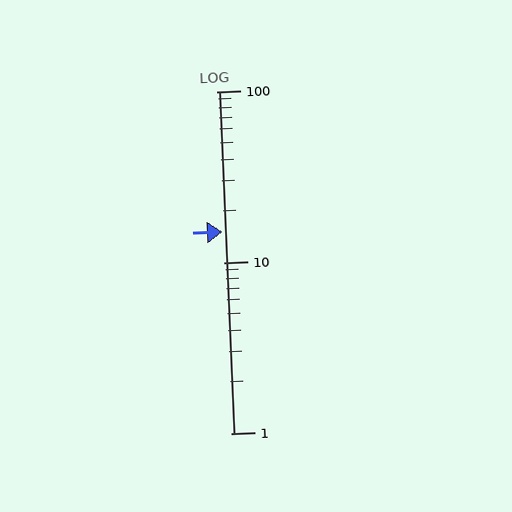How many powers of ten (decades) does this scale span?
The scale spans 2 decades, from 1 to 100.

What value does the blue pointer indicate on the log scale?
The pointer indicates approximately 15.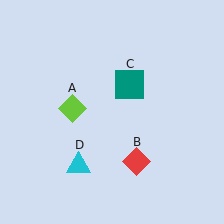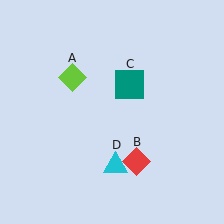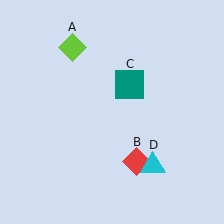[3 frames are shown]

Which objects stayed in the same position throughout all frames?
Red diamond (object B) and teal square (object C) remained stationary.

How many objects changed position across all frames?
2 objects changed position: lime diamond (object A), cyan triangle (object D).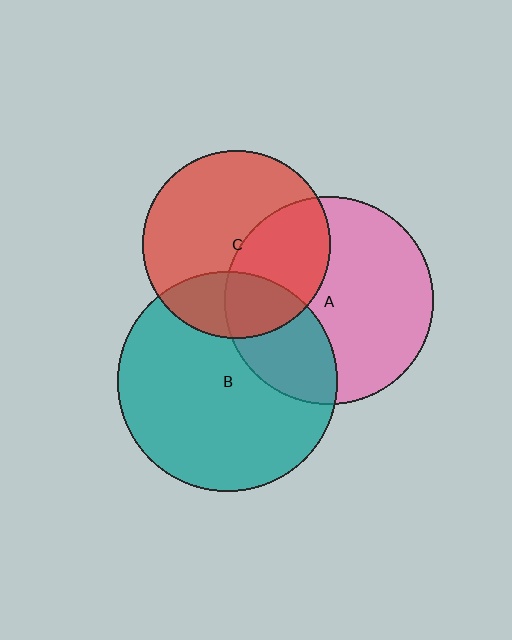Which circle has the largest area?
Circle B (teal).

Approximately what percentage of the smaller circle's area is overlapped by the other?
Approximately 30%.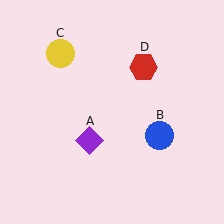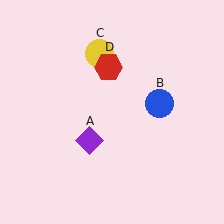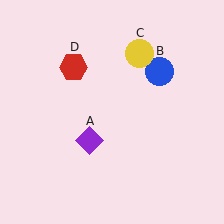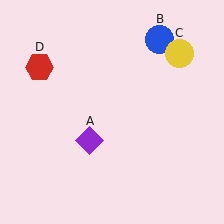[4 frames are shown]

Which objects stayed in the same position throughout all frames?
Purple diamond (object A) remained stationary.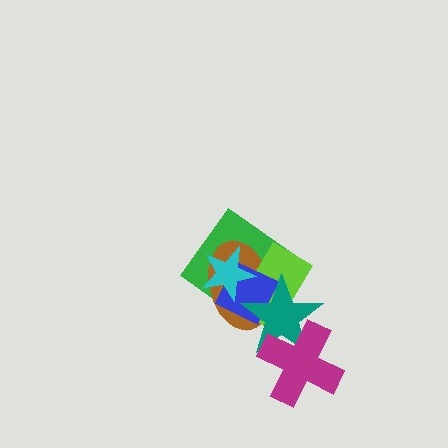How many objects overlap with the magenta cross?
1 object overlaps with the magenta cross.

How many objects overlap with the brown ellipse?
5 objects overlap with the brown ellipse.